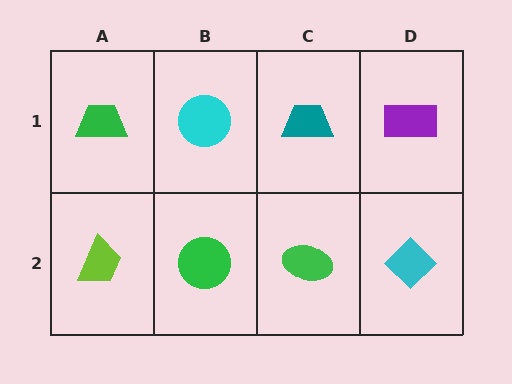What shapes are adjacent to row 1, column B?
A green circle (row 2, column B), a green trapezoid (row 1, column A), a teal trapezoid (row 1, column C).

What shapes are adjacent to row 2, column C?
A teal trapezoid (row 1, column C), a green circle (row 2, column B), a cyan diamond (row 2, column D).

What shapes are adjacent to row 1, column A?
A lime trapezoid (row 2, column A), a cyan circle (row 1, column B).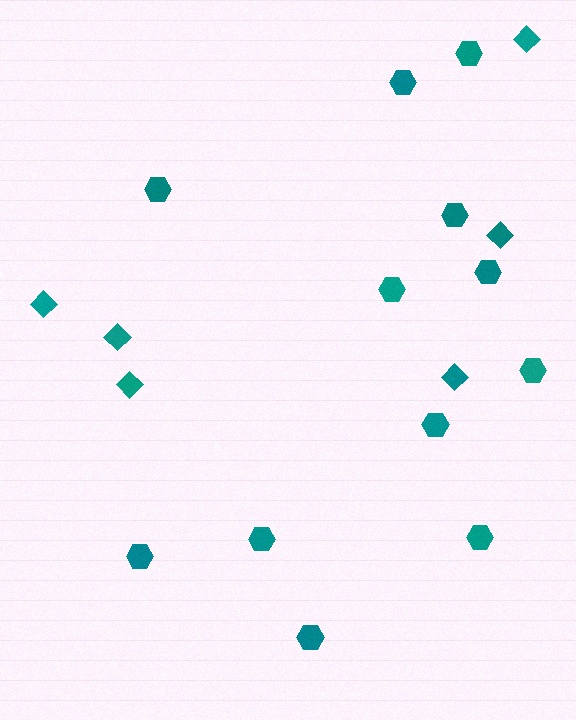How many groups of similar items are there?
There are 2 groups: one group of hexagons (12) and one group of diamonds (6).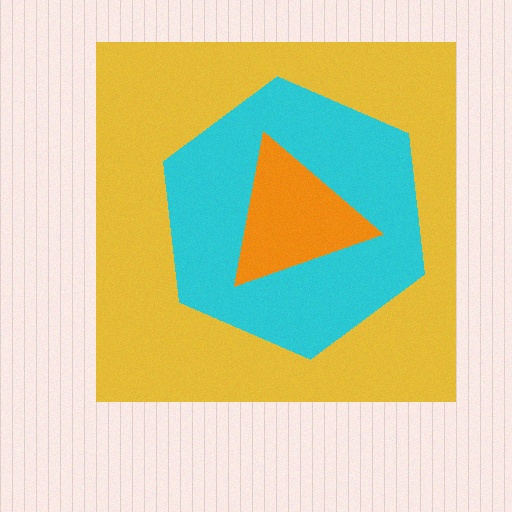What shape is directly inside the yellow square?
The cyan hexagon.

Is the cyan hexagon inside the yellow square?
Yes.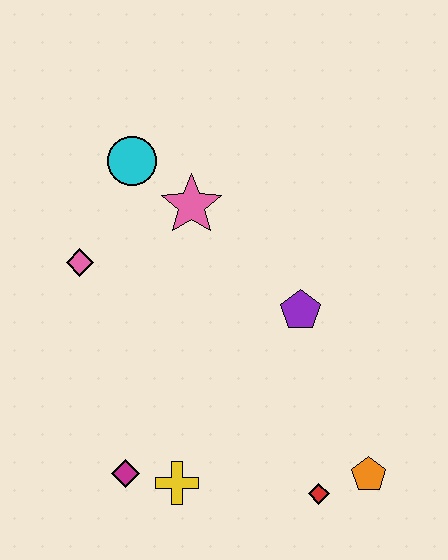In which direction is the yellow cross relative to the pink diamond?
The yellow cross is below the pink diamond.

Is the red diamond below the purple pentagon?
Yes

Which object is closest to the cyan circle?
The pink star is closest to the cyan circle.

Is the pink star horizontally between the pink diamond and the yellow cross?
No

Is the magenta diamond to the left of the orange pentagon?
Yes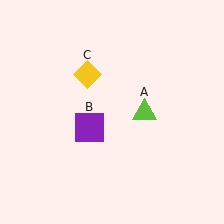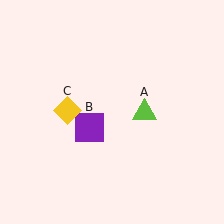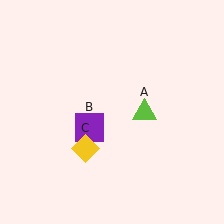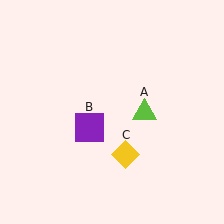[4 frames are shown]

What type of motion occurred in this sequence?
The yellow diamond (object C) rotated counterclockwise around the center of the scene.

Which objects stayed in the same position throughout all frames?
Lime triangle (object A) and purple square (object B) remained stationary.